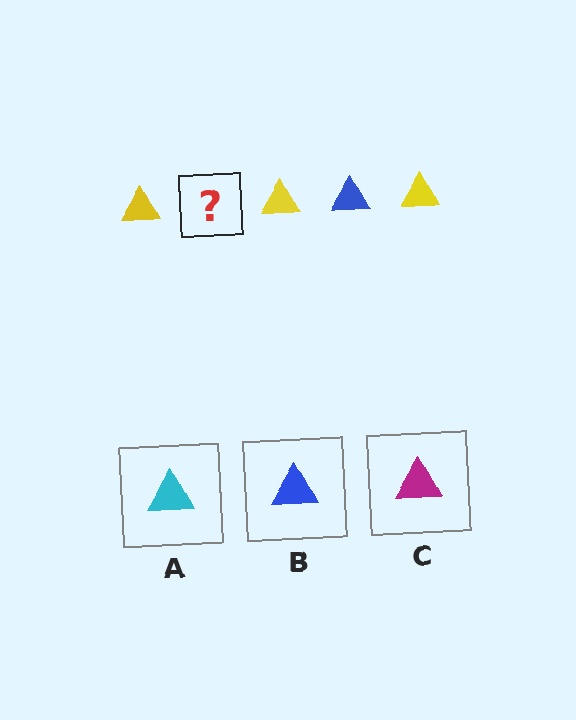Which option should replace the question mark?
Option B.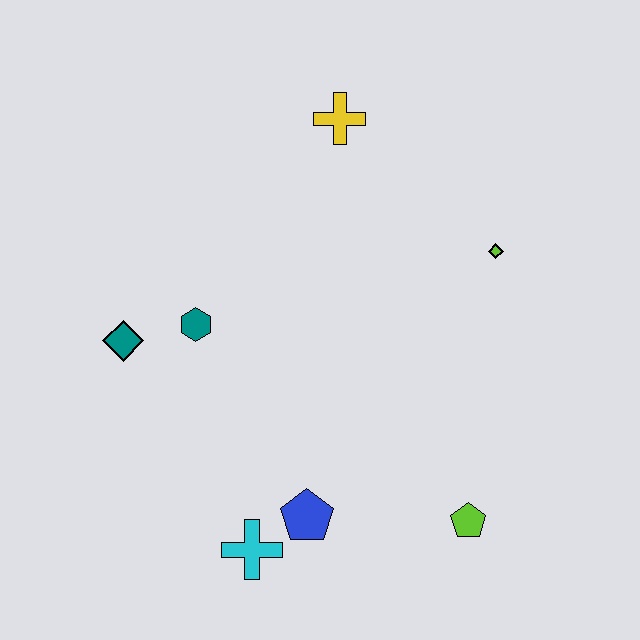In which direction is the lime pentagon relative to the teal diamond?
The lime pentagon is to the right of the teal diamond.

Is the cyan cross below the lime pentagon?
Yes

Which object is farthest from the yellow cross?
The cyan cross is farthest from the yellow cross.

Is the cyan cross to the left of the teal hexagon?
No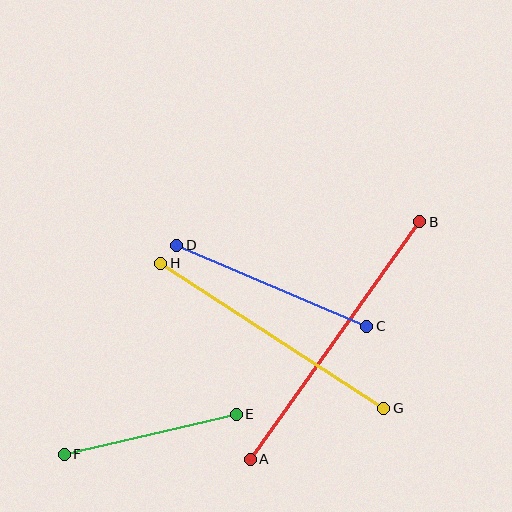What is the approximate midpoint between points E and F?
The midpoint is at approximately (150, 434) pixels.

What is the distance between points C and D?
The distance is approximately 206 pixels.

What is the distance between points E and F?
The distance is approximately 177 pixels.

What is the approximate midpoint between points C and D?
The midpoint is at approximately (272, 286) pixels.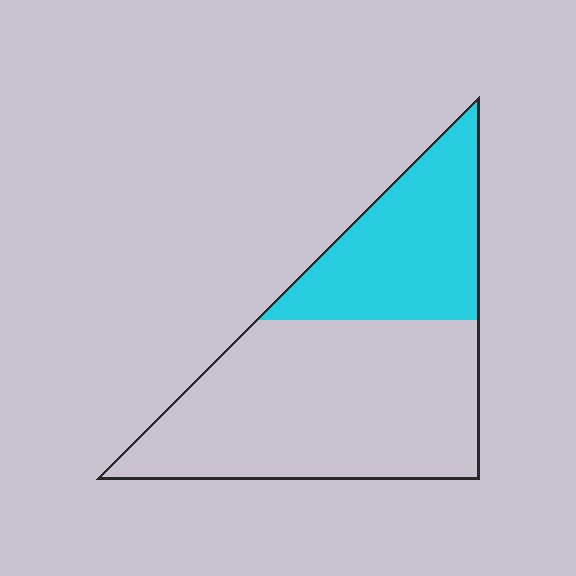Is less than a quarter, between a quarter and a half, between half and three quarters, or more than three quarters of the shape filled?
Between a quarter and a half.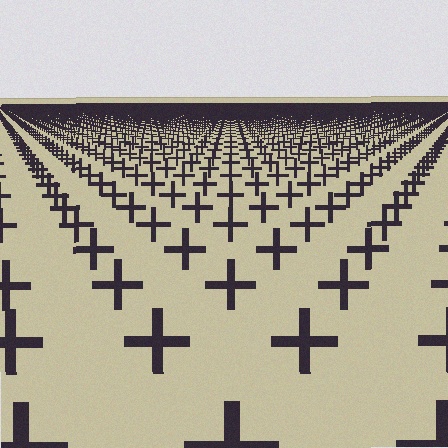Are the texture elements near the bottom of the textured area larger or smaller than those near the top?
Larger. Near the bottom, elements are closer to the viewer and appear at a bigger on-screen size.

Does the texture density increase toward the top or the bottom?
Density increases toward the top.